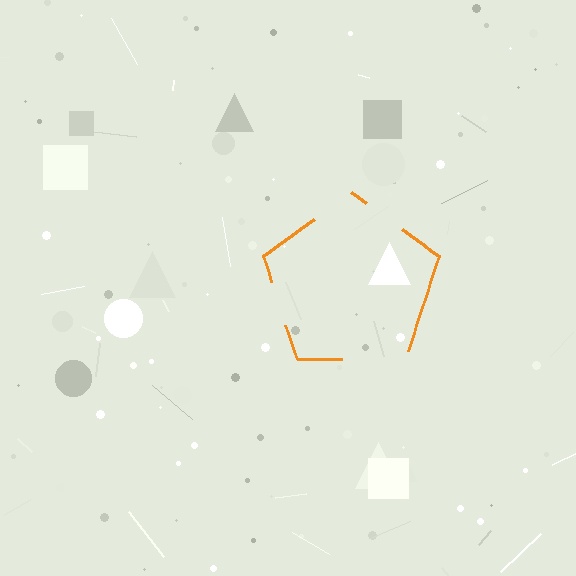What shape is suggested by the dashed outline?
The dashed outline suggests a pentagon.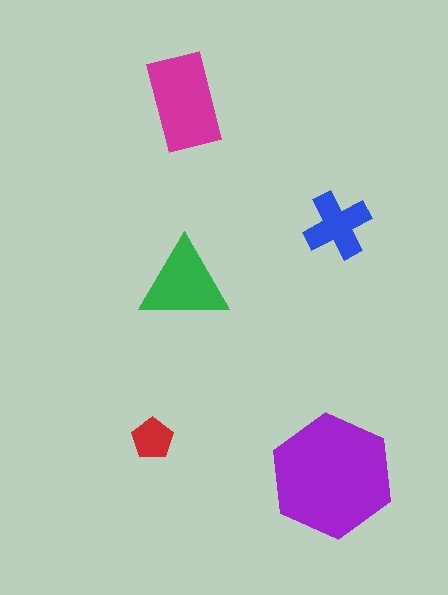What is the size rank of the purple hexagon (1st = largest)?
1st.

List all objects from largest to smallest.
The purple hexagon, the magenta rectangle, the green triangle, the blue cross, the red pentagon.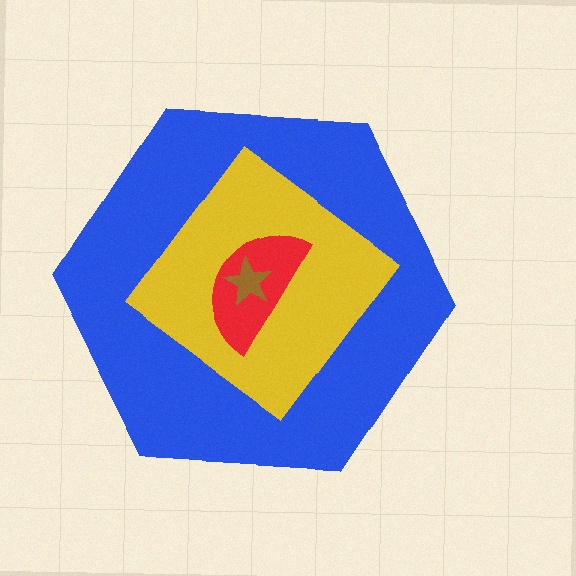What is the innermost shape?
The brown star.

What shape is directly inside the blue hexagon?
The yellow diamond.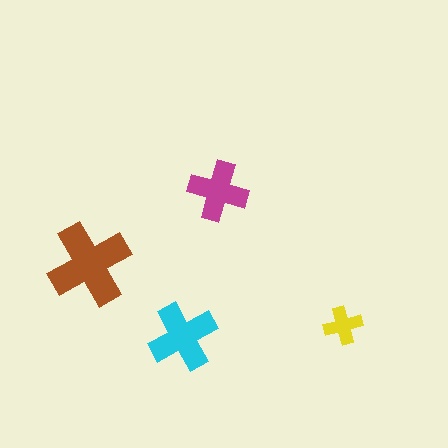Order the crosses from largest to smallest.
the brown one, the cyan one, the magenta one, the yellow one.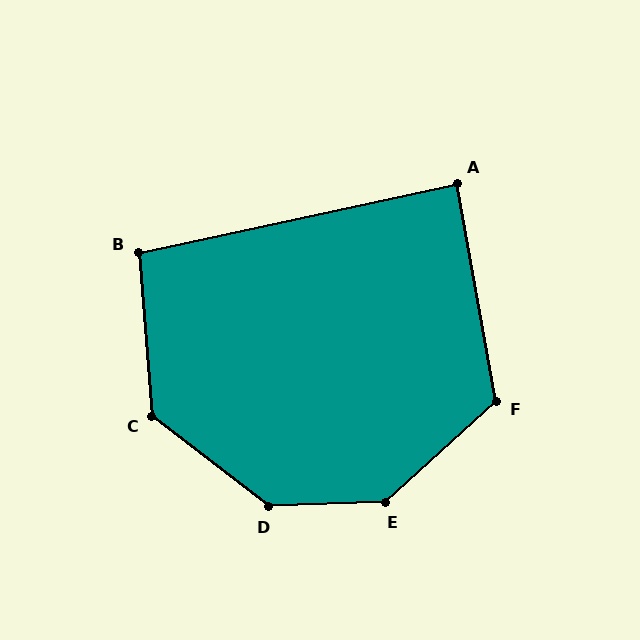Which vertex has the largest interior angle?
D, at approximately 140 degrees.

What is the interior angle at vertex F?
Approximately 123 degrees (obtuse).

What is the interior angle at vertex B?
Approximately 98 degrees (obtuse).